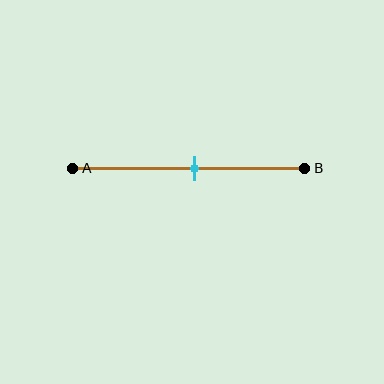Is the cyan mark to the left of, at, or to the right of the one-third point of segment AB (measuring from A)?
The cyan mark is to the right of the one-third point of segment AB.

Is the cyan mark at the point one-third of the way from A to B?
No, the mark is at about 50% from A, not at the 33% one-third point.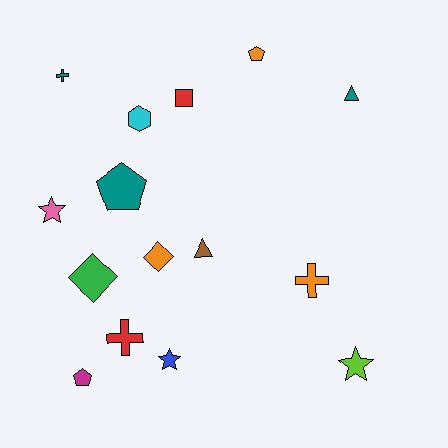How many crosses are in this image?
There are 3 crosses.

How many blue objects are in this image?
There is 1 blue object.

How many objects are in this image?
There are 15 objects.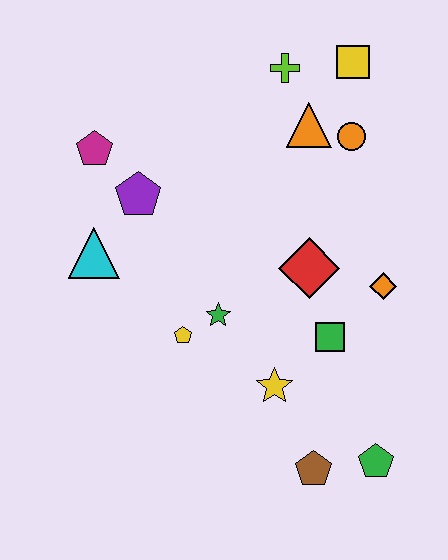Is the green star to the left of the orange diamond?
Yes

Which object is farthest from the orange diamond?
The magenta pentagon is farthest from the orange diamond.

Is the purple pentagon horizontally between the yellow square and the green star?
No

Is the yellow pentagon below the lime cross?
Yes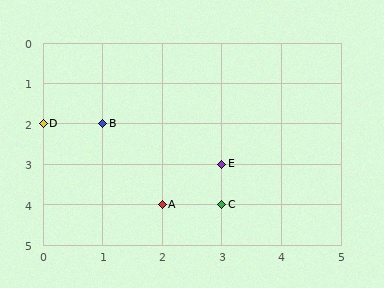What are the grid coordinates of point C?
Point C is at grid coordinates (3, 4).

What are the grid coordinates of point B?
Point B is at grid coordinates (1, 2).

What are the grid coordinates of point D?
Point D is at grid coordinates (0, 2).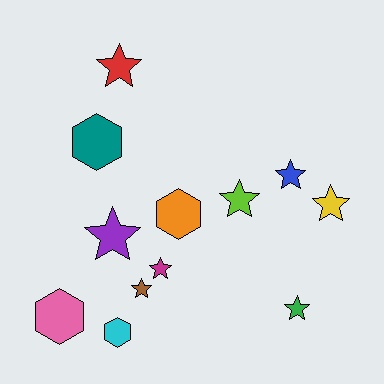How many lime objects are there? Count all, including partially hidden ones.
There is 1 lime object.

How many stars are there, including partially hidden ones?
There are 8 stars.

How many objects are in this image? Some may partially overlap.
There are 12 objects.